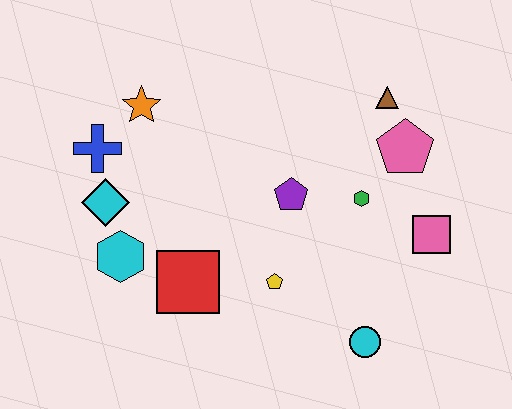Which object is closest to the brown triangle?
The pink pentagon is closest to the brown triangle.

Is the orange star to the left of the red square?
Yes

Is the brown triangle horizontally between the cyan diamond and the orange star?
No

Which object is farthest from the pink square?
The blue cross is farthest from the pink square.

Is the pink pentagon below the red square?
No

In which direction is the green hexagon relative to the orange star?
The green hexagon is to the right of the orange star.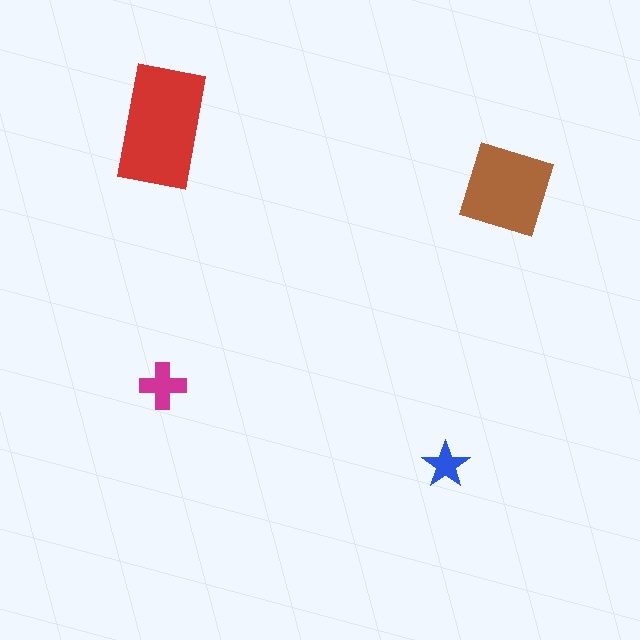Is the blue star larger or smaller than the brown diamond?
Smaller.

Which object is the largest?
The red rectangle.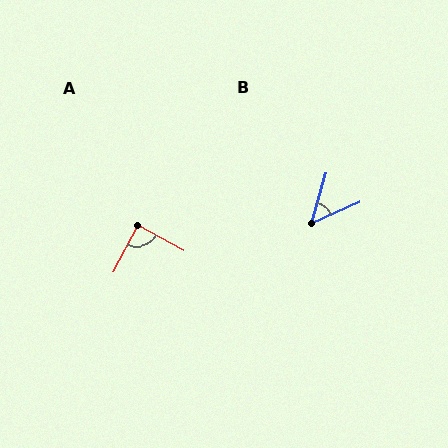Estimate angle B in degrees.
Approximately 50 degrees.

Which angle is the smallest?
B, at approximately 50 degrees.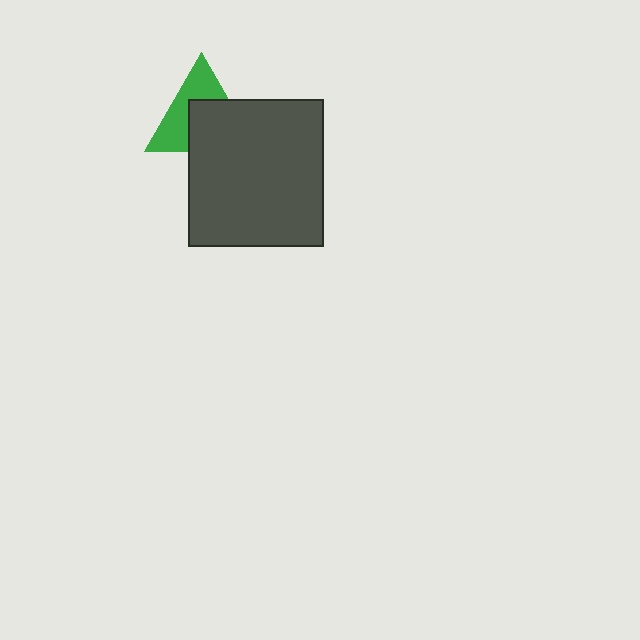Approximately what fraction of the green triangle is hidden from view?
Roughly 51% of the green triangle is hidden behind the dark gray rectangle.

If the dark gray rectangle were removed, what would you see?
You would see the complete green triangle.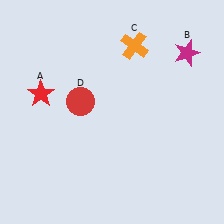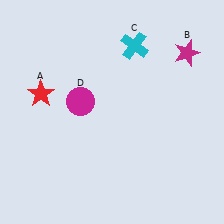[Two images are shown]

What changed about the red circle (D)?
In Image 1, D is red. In Image 2, it changed to magenta.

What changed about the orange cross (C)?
In Image 1, C is orange. In Image 2, it changed to cyan.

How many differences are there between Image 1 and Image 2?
There are 2 differences between the two images.